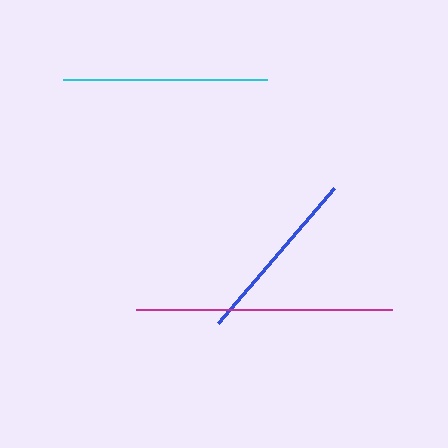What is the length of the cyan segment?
The cyan segment is approximately 203 pixels long.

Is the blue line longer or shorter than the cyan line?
The cyan line is longer than the blue line.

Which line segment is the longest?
The magenta line is the longest at approximately 256 pixels.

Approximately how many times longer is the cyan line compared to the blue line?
The cyan line is approximately 1.1 times the length of the blue line.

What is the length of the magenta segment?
The magenta segment is approximately 256 pixels long.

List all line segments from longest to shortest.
From longest to shortest: magenta, cyan, blue.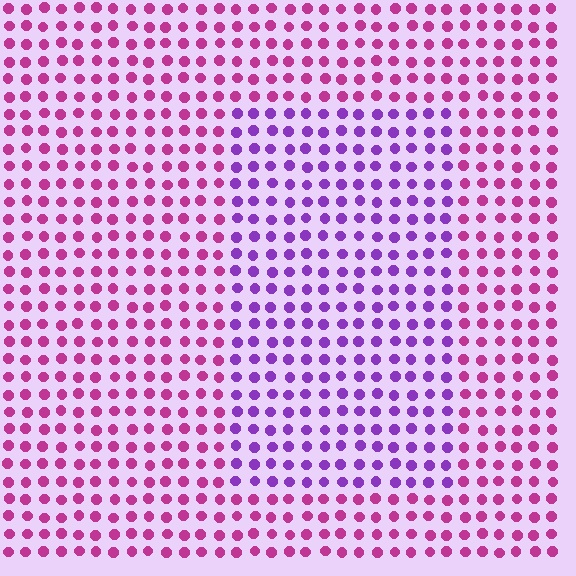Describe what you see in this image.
The image is filled with small magenta elements in a uniform arrangement. A rectangle-shaped region is visible where the elements are tinted to a slightly different hue, forming a subtle color boundary.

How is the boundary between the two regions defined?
The boundary is defined purely by a slight shift in hue (about 42 degrees). Spacing, size, and orientation are identical on both sides.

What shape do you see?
I see a rectangle.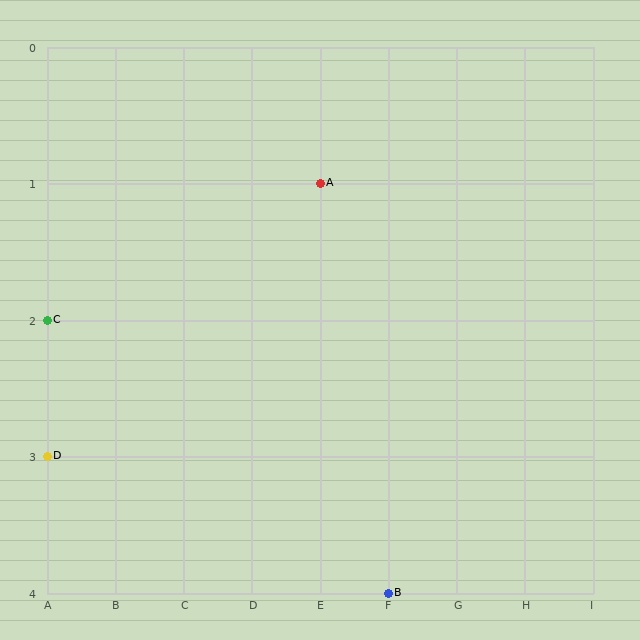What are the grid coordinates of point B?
Point B is at grid coordinates (F, 4).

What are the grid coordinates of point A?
Point A is at grid coordinates (E, 1).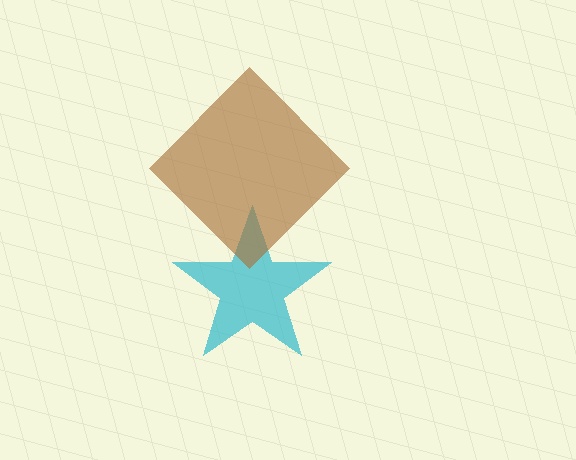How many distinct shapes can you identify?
There are 2 distinct shapes: a cyan star, a brown diamond.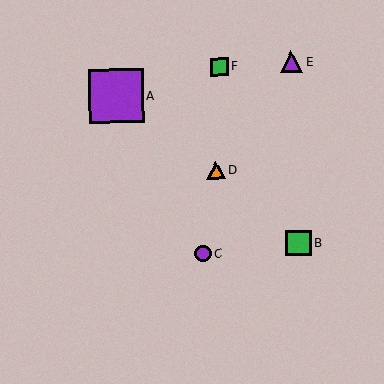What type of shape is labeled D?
Shape D is an orange triangle.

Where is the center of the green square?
The center of the green square is at (219, 67).